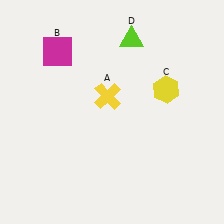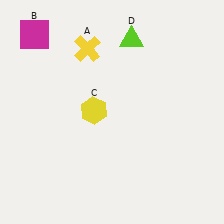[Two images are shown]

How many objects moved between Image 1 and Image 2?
3 objects moved between the two images.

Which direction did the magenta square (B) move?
The magenta square (B) moved left.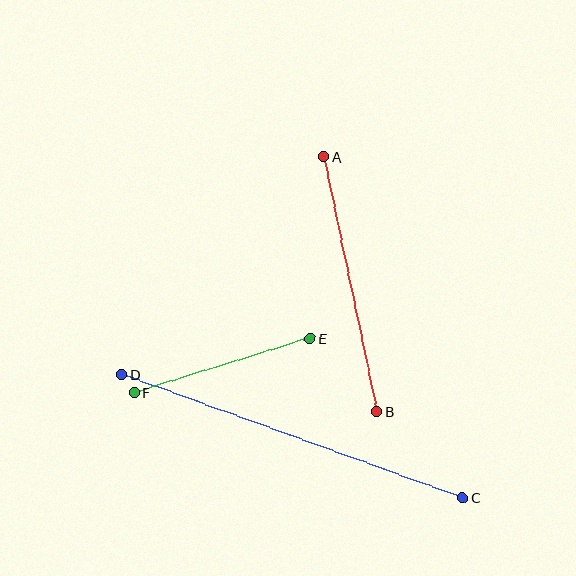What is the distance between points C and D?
The distance is approximately 362 pixels.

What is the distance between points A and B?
The distance is approximately 260 pixels.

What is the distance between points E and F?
The distance is approximately 185 pixels.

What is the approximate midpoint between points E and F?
The midpoint is at approximately (222, 365) pixels.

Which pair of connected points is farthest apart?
Points C and D are farthest apart.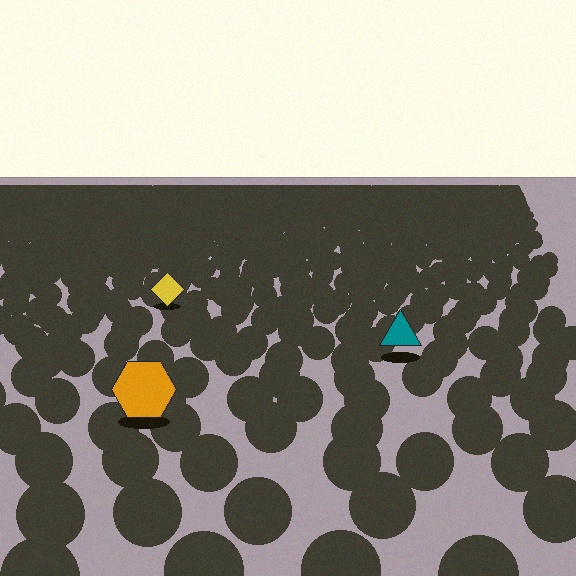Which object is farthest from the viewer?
The yellow diamond is farthest from the viewer. It appears smaller and the ground texture around it is denser.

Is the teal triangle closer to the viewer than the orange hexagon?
No. The orange hexagon is closer — you can tell from the texture gradient: the ground texture is coarser near it.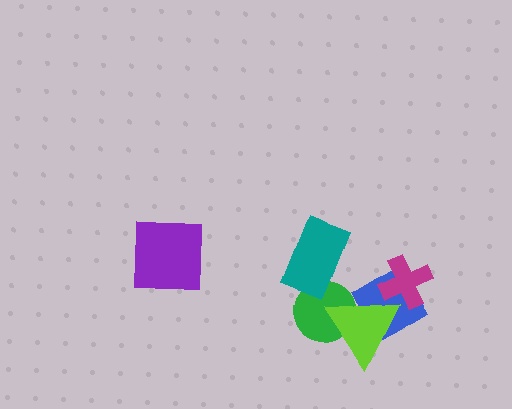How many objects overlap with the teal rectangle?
1 object overlaps with the teal rectangle.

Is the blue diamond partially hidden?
Yes, it is partially covered by another shape.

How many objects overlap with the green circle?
2 objects overlap with the green circle.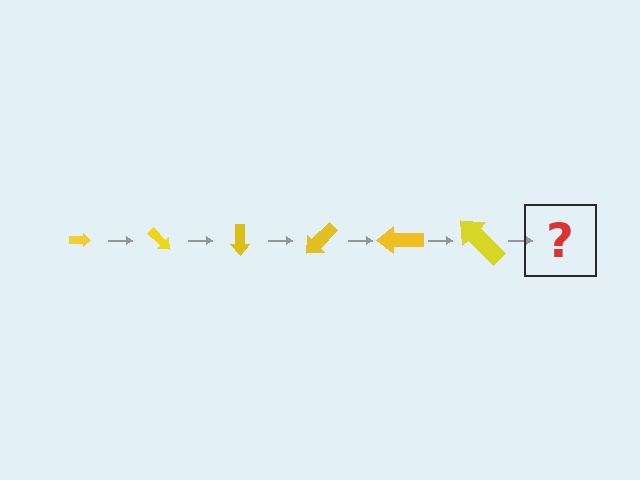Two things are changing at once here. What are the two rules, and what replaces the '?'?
The two rules are that the arrow grows larger each step and it rotates 45 degrees each step. The '?' should be an arrow, larger than the previous one and rotated 270 degrees from the start.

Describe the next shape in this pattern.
It should be an arrow, larger than the previous one and rotated 270 degrees from the start.